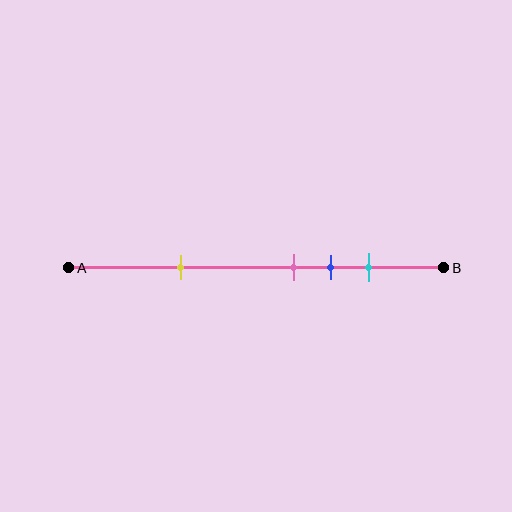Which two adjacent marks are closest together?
The pink and blue marks are the closest adjacent pair.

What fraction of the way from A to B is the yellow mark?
The yellow mark is approximately 30% (0.3) of the way from A to B.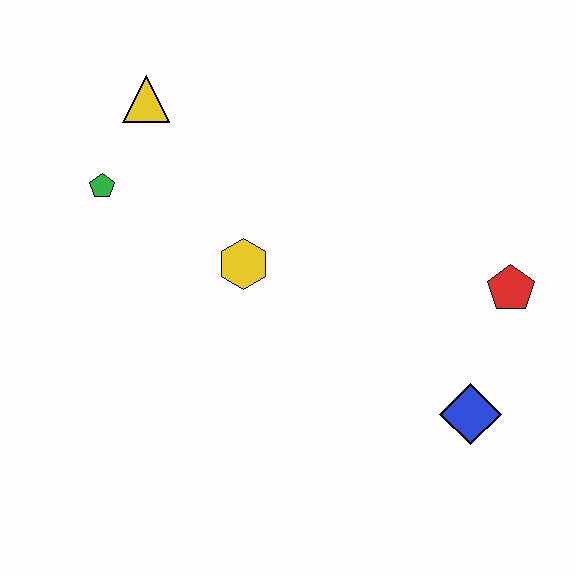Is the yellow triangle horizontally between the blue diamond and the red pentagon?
No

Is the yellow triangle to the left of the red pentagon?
Yes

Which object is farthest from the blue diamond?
The yellow triangle is farthest from the blue diamond.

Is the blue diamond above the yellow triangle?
No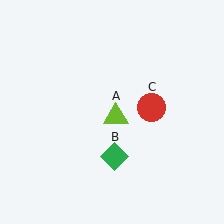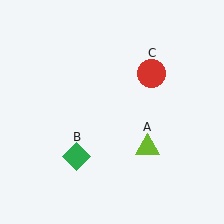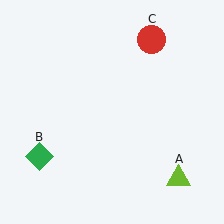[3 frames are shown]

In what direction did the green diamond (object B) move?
The green diamond (object B) moved left.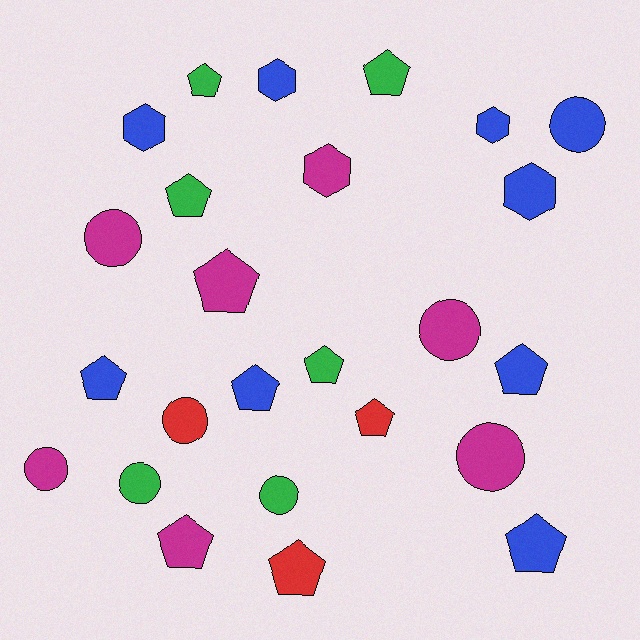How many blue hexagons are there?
There are 4 blue hexagons.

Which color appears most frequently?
Blue, with 9 objects.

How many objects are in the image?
There are 25 objects.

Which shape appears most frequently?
Pentagon, with 12 objects.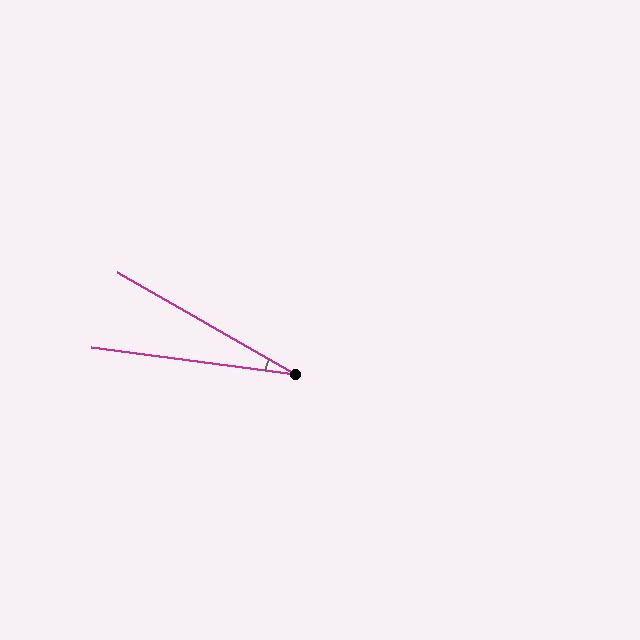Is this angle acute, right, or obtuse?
It is acute.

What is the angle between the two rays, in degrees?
Approximately 22 degrees.